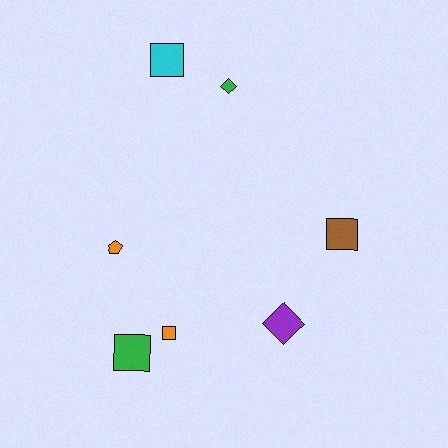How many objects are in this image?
There are 7 objects.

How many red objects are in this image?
There are no red objects.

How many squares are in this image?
There are 4 squares.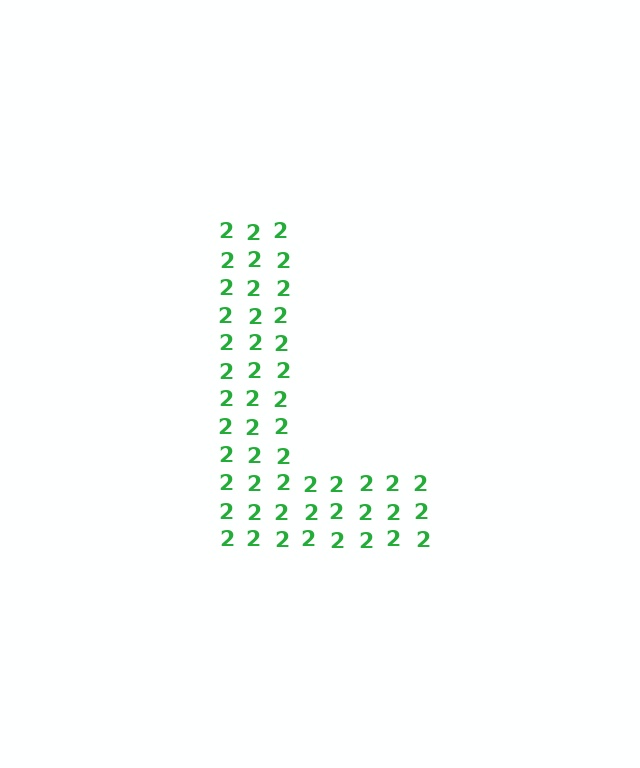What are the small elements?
The small elements are digit 2's.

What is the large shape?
The large shape is the letter L.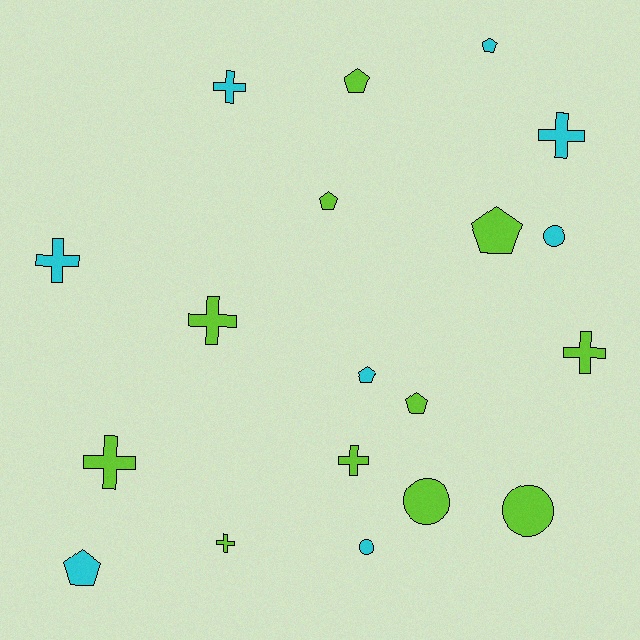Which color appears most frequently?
Lime, with 11 objects.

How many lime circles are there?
There are 2 lime circles.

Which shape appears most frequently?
Cross, with 8 objects.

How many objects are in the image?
There are 19 objects.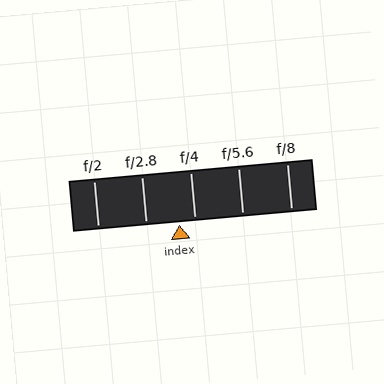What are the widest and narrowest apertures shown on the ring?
The widest aperture shown is f/2 and the narrowest is f/8.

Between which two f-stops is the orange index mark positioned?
The index mark is between f/2.8 and f/4.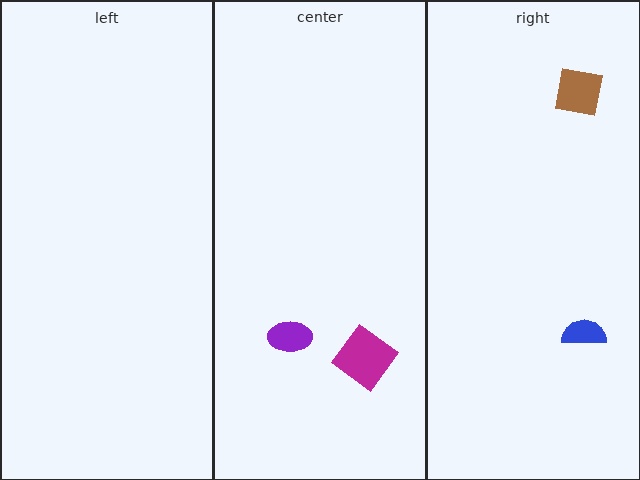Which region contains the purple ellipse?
The center region.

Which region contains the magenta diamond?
The center region.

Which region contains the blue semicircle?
The right region.